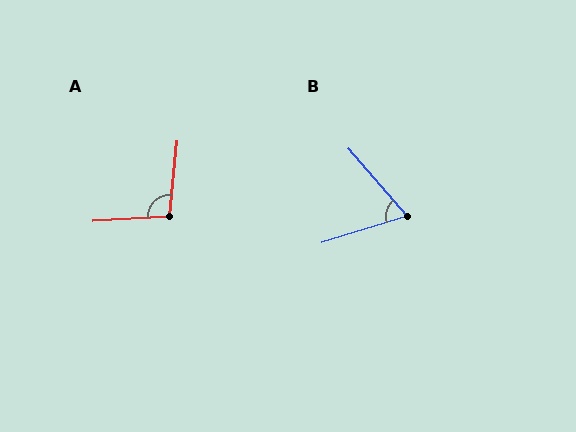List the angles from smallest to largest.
B (66°), A (100°).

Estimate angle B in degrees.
Approximately 66 degrees.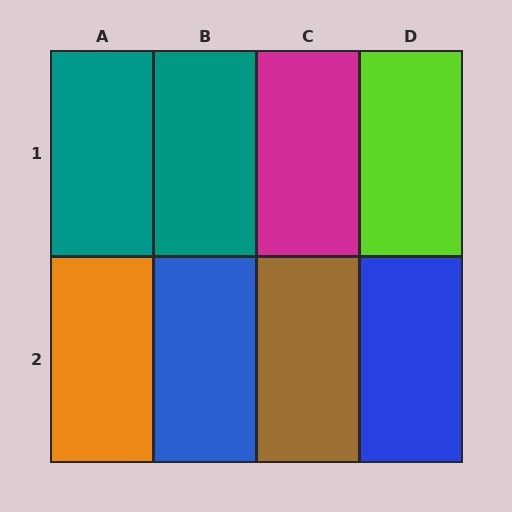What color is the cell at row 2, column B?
Blue.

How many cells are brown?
1 cell is brown.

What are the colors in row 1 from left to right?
Teal, teal, magenta, lime.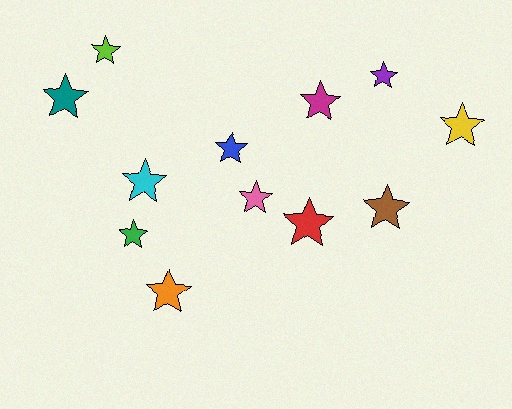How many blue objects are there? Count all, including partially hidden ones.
There is 1 blue object.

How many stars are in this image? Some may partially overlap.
There are 12 stars.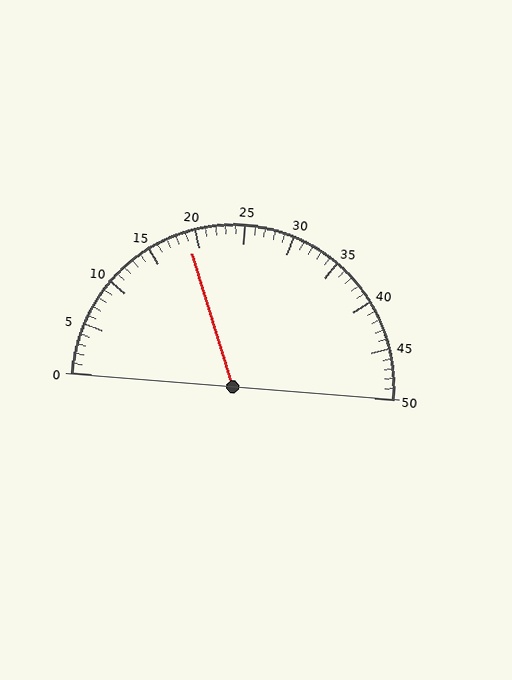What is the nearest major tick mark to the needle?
The nearest major tick mark is 20.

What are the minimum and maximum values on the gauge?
The gauge ranges from 0 to 50.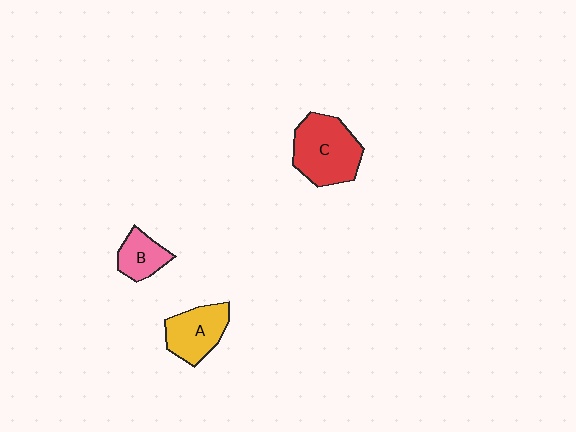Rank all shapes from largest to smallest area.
From largest to smallest: C (red), A (yellow), B (pink).